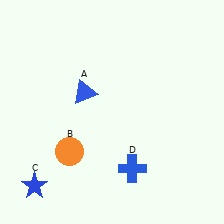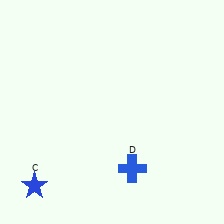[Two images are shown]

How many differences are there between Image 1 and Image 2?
There are 2 differences between the two images.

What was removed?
The orange circle (B), the blue triangle (A) were removed in Image 2.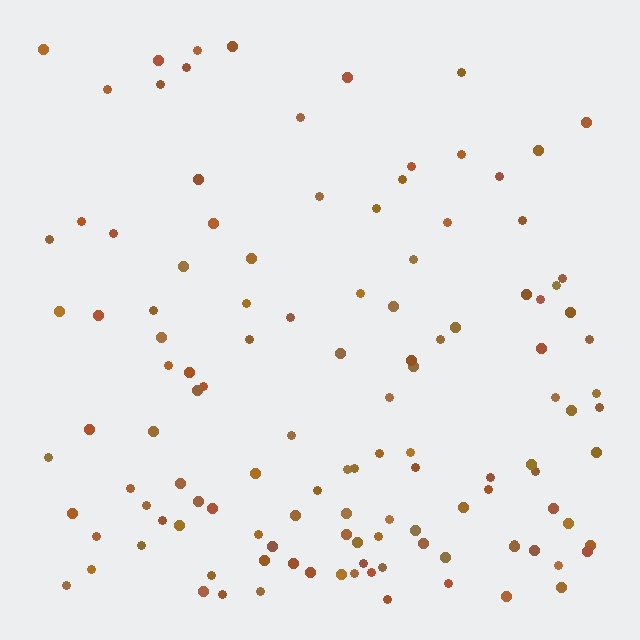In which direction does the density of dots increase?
From top to bottom, with the bottom side densest.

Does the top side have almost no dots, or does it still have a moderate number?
Still a moderate number, just noticeably fewer than the bottom.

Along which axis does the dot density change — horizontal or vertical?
Vertical.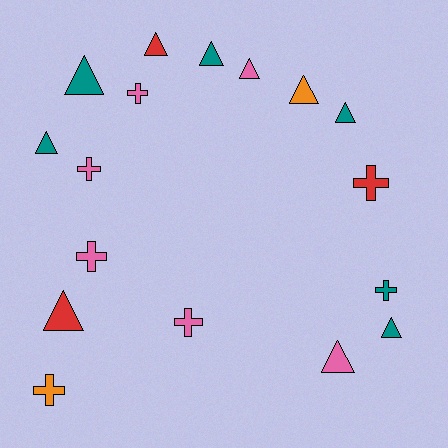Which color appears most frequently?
Pink, with 6 objects.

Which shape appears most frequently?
Triangle, with 10 objects.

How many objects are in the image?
There are 17 objects.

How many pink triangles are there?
There are 2 pink triangles.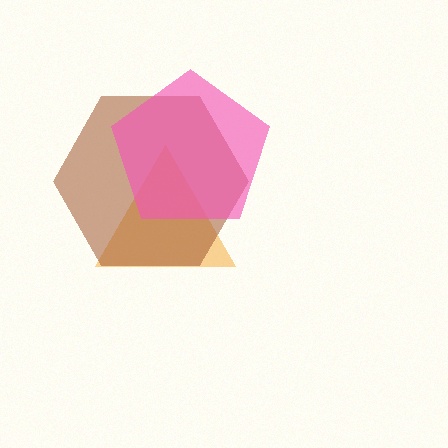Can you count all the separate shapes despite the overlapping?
Yes, there are 3 separate shapes.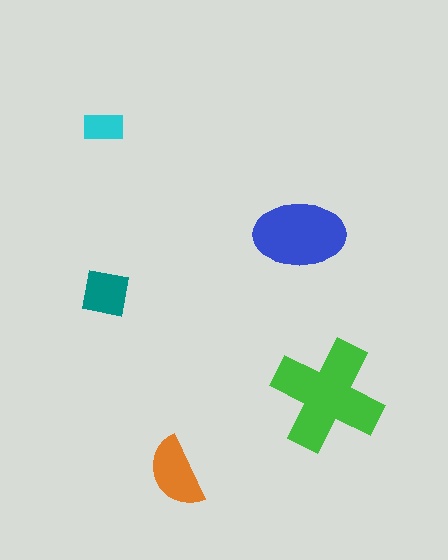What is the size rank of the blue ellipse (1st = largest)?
2nd.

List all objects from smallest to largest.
The cyan rectangle, the teal square, the orange semicircle, the blue ellipse, the green cross.